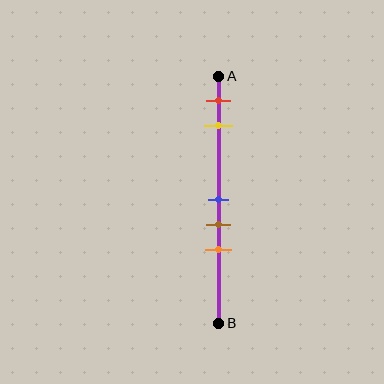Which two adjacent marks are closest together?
The blue and brown marks are the closest adjacent pair.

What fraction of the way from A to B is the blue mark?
The blue mark is approximately 50% (0.5) of the way from A to B.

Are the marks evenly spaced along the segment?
No, the marks are not evenly spaced.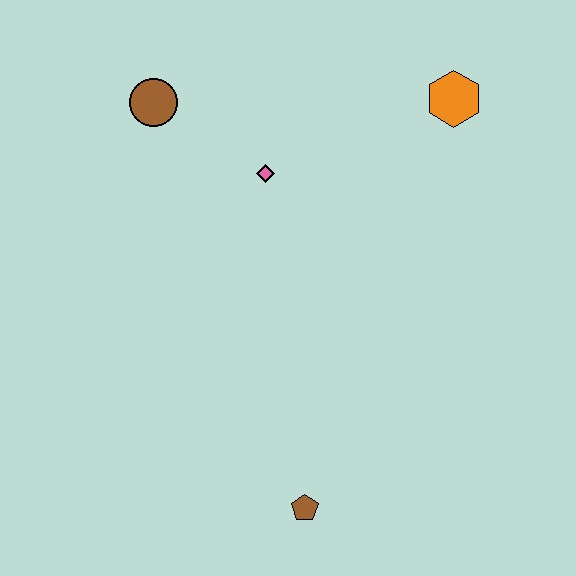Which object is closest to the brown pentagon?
The pink diamond is closest to the brown pentagon.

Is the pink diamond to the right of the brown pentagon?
No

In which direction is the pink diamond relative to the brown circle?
The pink diamond is to the right of the brown circle.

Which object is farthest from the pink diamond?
The brown pentagon is farthest from the pink diamond.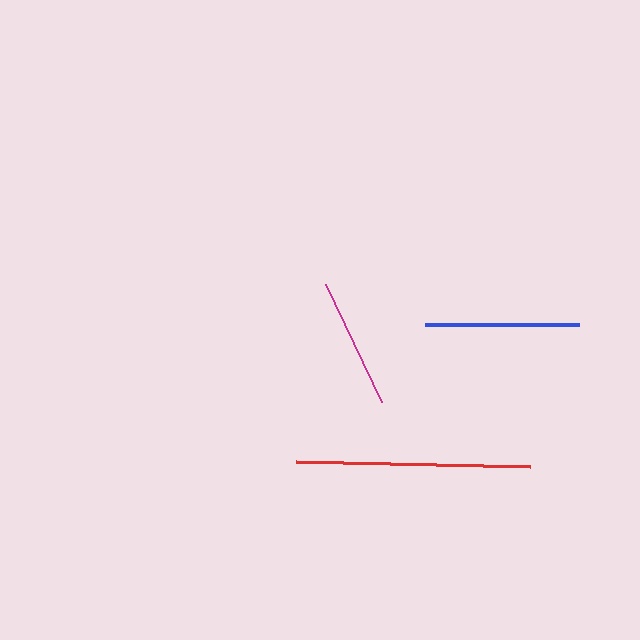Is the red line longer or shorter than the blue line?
The red line is longer than the blue line.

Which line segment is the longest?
The red line is the longest at approximately 234 pixels.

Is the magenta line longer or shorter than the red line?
The red line is longer than the magenta line.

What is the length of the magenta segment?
The magenta segment is approximately 131 pixels long.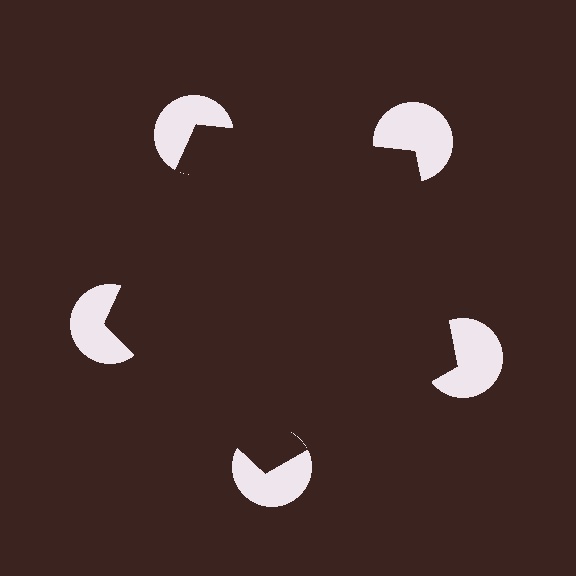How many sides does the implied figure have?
5 sides.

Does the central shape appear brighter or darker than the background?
It typically appears slightly darker than the background, even though no actual brightness change is drawn.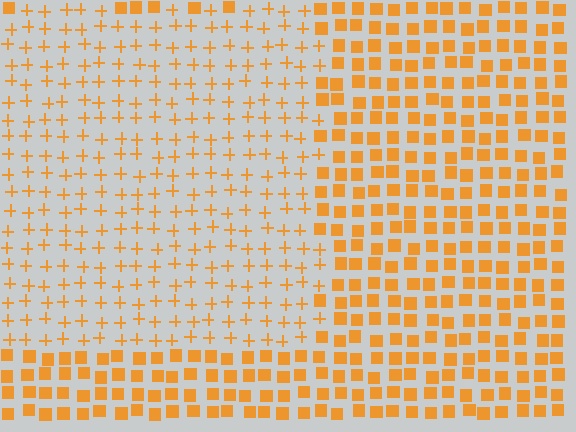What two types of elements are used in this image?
The image uses plus signs inside the rectangle region and squares outside it.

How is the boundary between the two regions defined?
The boundary is defined by a change in element shape: plus signs inside vs. squares outside. All elements share the same color and spacing.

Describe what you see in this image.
The image is filled with small orange elements arranged in a uniform grid. A rectangle-shaped region contains plus signs, while the surrounding area contains squares. The boundary is defined purely by the change in element shape.